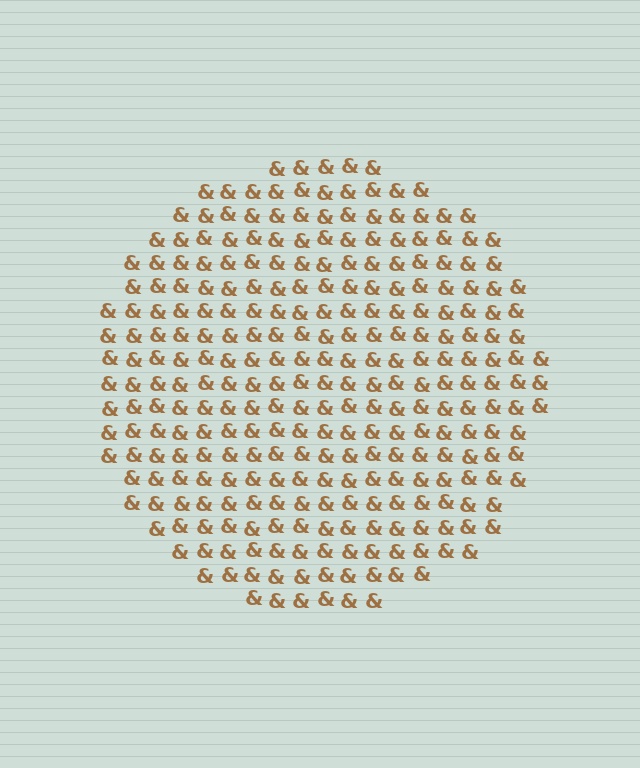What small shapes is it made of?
It is made of small ampersands.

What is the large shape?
The large shape is a circle.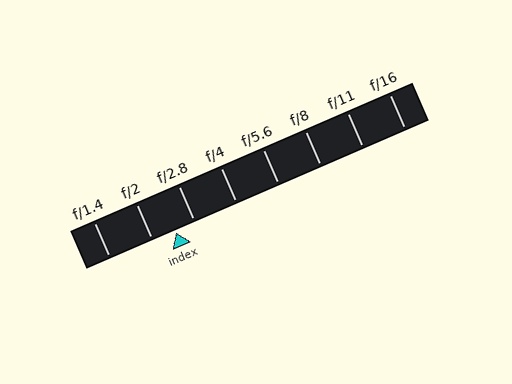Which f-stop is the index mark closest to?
The index mark is closest to f/2.8.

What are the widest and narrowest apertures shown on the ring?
The widest aperture shown is f/1.4 and the narrowest is f/16.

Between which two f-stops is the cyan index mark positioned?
The index mark is between f/2 and f/2.8.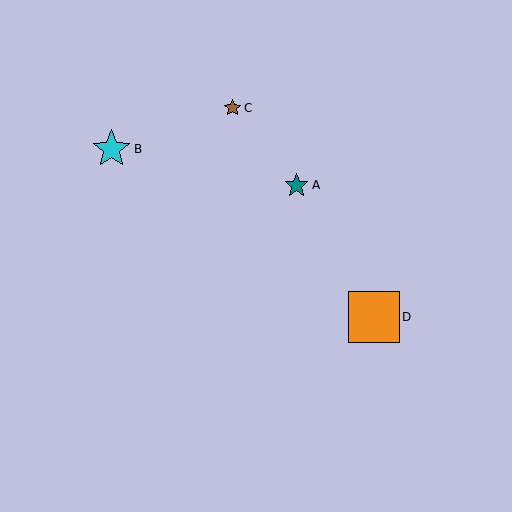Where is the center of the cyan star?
The center of the cyan star is at (112, 149).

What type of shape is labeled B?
Shape B is a cyan star.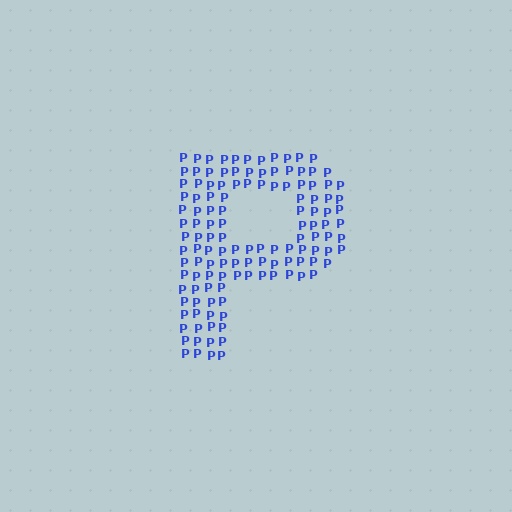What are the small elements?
The small elements are letter P's.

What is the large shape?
The large shape is the letter P.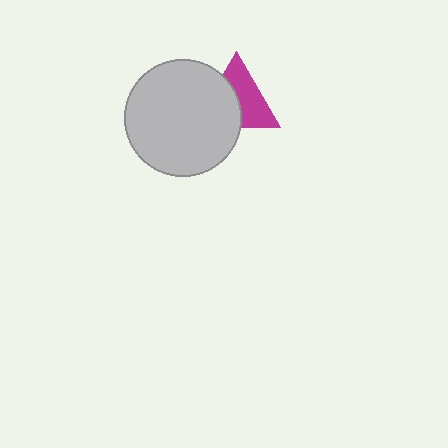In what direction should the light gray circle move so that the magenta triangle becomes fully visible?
The light gray circle should move left. That is the shortest direction to clear the overlap and leave the magenta triangle fully visible.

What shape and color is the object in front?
The object in front is a light gray circle.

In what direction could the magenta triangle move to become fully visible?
The magenta triangle could move right. That would shift it out from behind the light gray circle entirely.